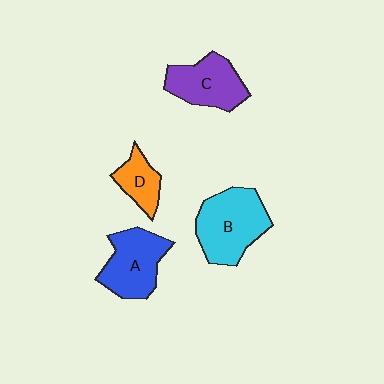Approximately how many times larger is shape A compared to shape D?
Approximately 1.8 times.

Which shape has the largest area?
Shape B (cyan).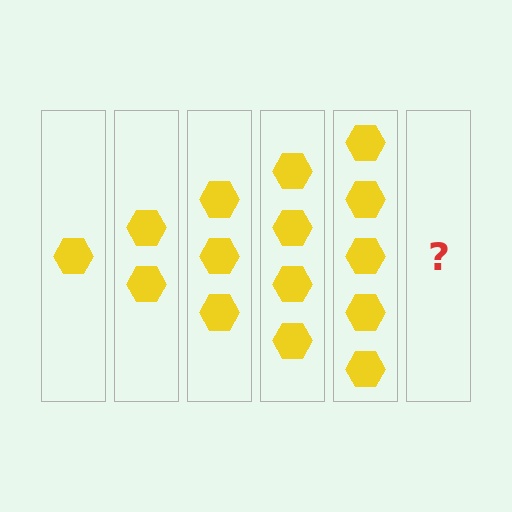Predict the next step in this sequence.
The next step is 6 hexagons.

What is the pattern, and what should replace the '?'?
The pattern is that each step adds one more hexagon. The '?' should be 6 hexagons.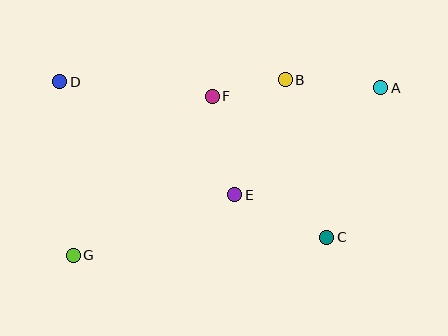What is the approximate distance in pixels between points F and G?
The distance between F and G is approximately 211 pixels.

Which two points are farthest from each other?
Points A and G are farthest from each other.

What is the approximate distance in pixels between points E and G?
The distance between E and G is approximately 173 pixels.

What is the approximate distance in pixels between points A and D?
The distance between A and D is approximately 321 pixels.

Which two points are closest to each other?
Points B and F are closest to each other.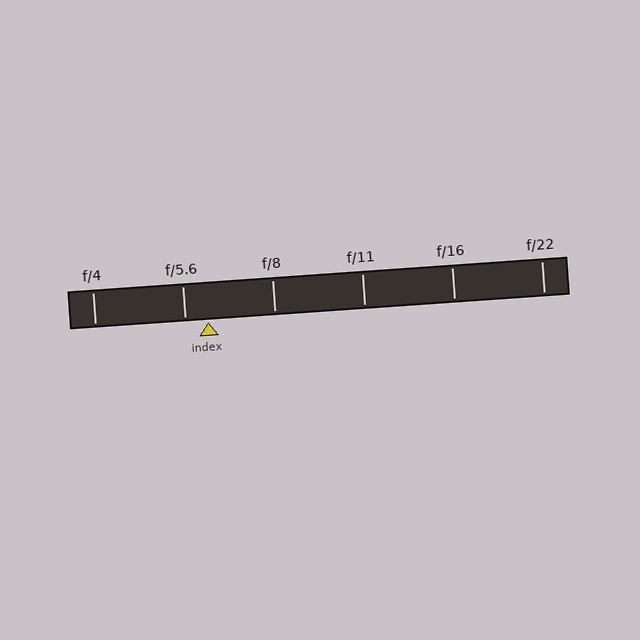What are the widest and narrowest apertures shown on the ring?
The widest aperture shown is f/4 and the narrowest is f/22.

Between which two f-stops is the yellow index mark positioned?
The index mark is between f/5.6 and f/8.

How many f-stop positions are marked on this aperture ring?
There are 6 f-stop positions marked.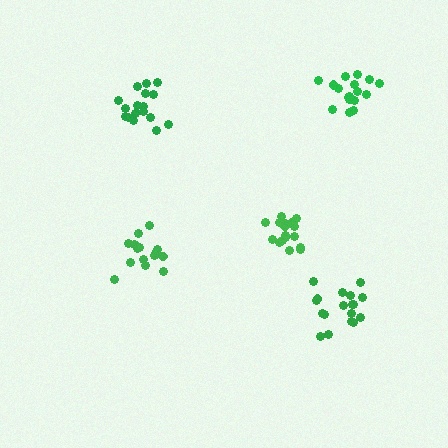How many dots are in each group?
Group 1: 17 dots, Group 2: 16 dots, Group 3: 17 dots, Group 4: 18 dots, Group 5: 17 dots (85 total).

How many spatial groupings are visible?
There are 5 spatial groupings.